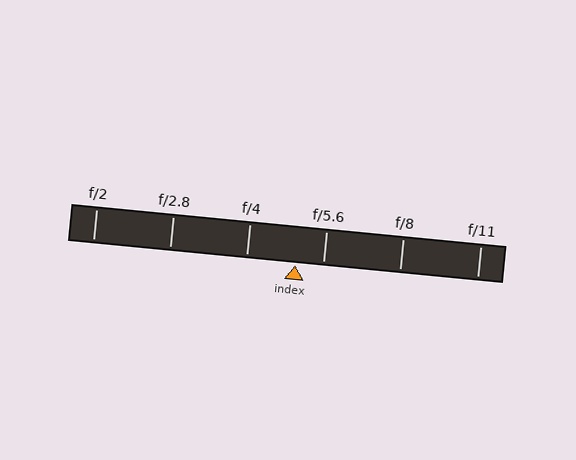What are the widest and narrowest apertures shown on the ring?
The widest aperture shown is f/2 and the narrowest is f/11.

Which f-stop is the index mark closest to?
The index mark is closest to f/5.6.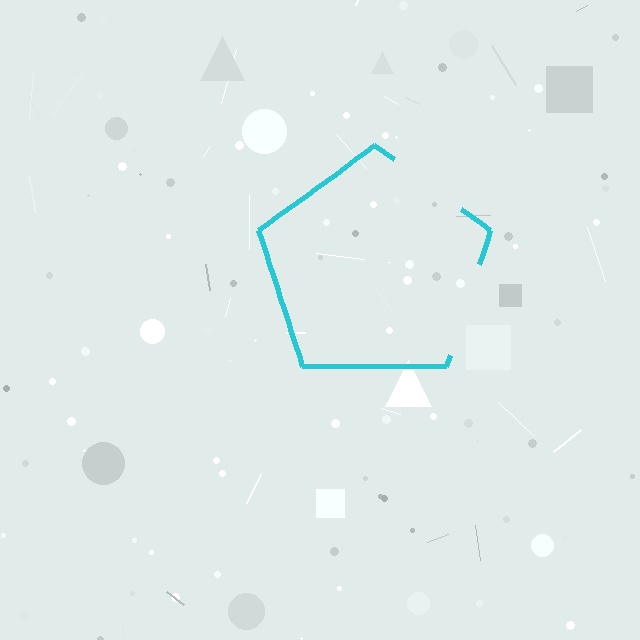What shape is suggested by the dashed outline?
The dashed outline suggests a pentagon.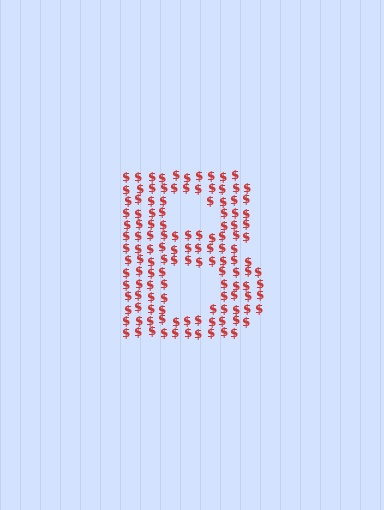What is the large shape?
The large shape is the letter B.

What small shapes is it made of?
It is made of small dollar signs.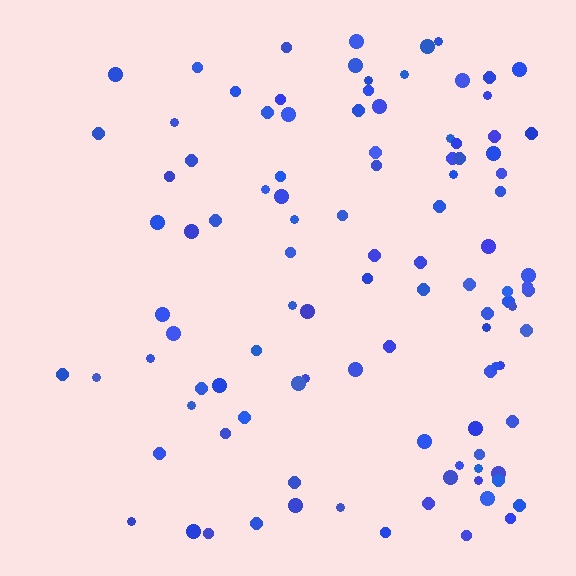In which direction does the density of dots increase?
From left to right, with the right side densest.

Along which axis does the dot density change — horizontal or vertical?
Horizontal.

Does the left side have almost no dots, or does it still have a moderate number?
Still a moderate number, just noticeably fewer than the right.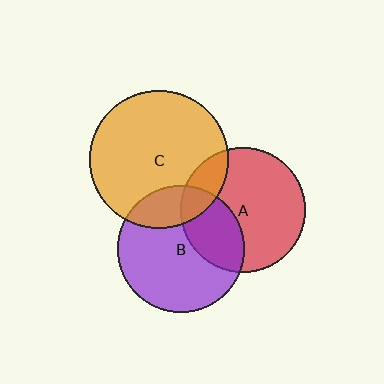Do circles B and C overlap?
Yes.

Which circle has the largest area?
Circle C (orange).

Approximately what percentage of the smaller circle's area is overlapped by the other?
Approximately 20%.